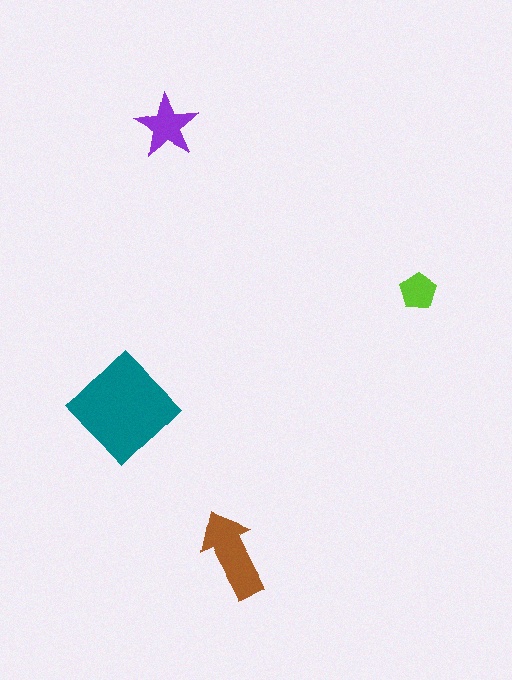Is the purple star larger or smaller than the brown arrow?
Smaller.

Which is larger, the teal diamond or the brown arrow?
The teal diamond.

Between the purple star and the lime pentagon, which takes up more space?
The purple star.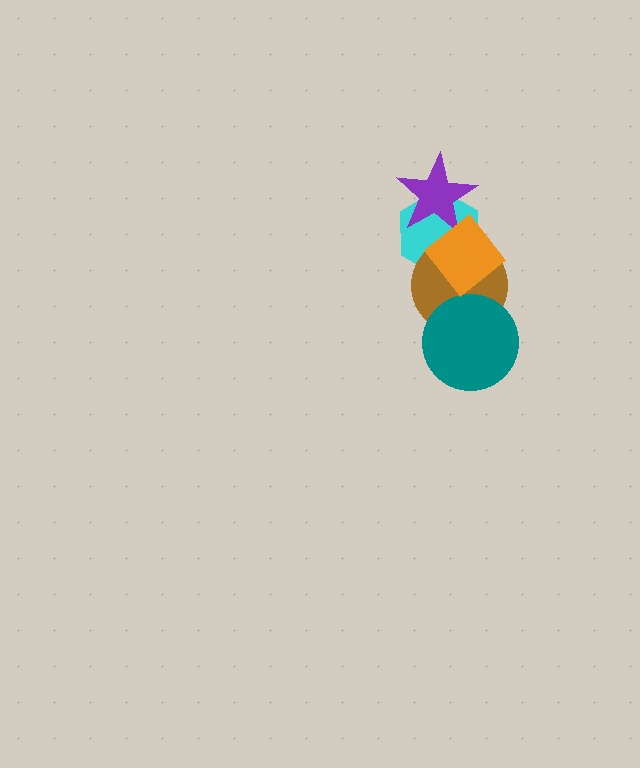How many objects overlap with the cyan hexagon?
3 objects overlap with the cyan hexagon.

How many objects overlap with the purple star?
2 objects overlap with the purple star.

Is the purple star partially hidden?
Yes, it is partially covered by another shape.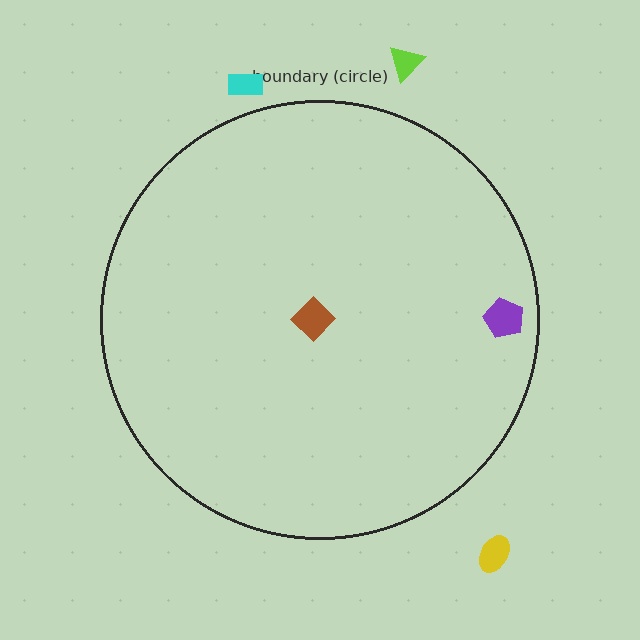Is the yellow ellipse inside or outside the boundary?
Outside.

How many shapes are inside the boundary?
2 inside, 3 outside.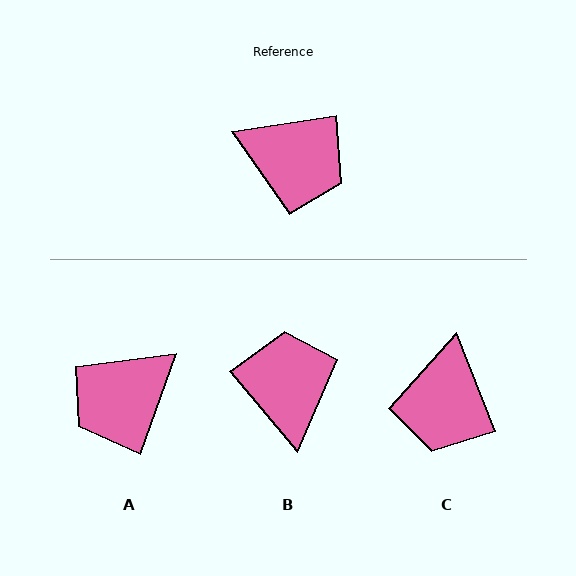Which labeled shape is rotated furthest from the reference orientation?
B, about 122 degrees away.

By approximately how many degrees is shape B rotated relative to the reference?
Approximately 122 degrees counter-clockwise.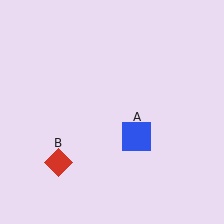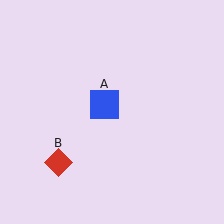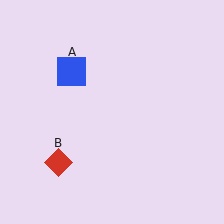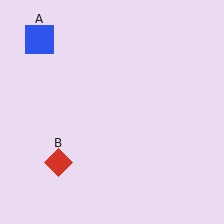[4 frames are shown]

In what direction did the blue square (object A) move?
The blue square (object A) moved up and to the left.